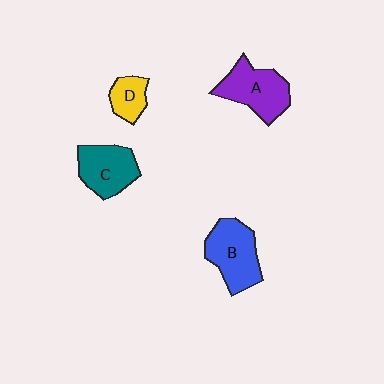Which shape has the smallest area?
Shape D (yellow).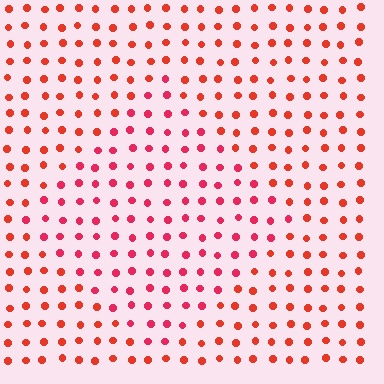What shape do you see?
I see a diamond.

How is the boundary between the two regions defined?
The boundary is defined purely by a slight shift in hue (about 22 degrees). Spacing, size, and orientation are identical on both sides.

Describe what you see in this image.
The image is filled with small red elements in a uniform arrangement. A diamond-shaped region is visible where the elements are tinted to a slightly different hue, forming a subtle color boundary.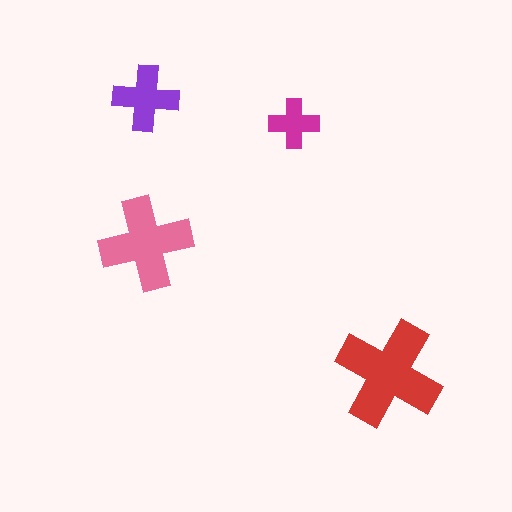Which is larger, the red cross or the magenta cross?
The red one.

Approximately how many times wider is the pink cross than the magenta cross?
About 2 times wider.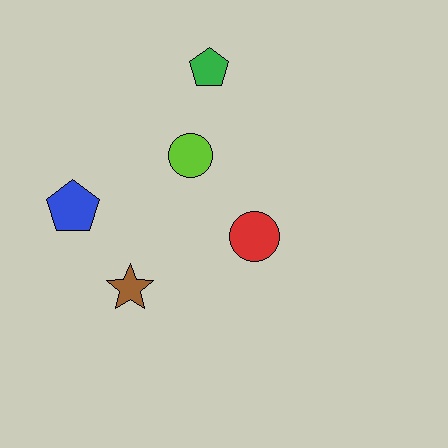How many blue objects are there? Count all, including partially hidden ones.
There is 1 blue object.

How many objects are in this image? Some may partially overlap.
There are 5 objects.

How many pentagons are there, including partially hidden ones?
There are 2 pentagons.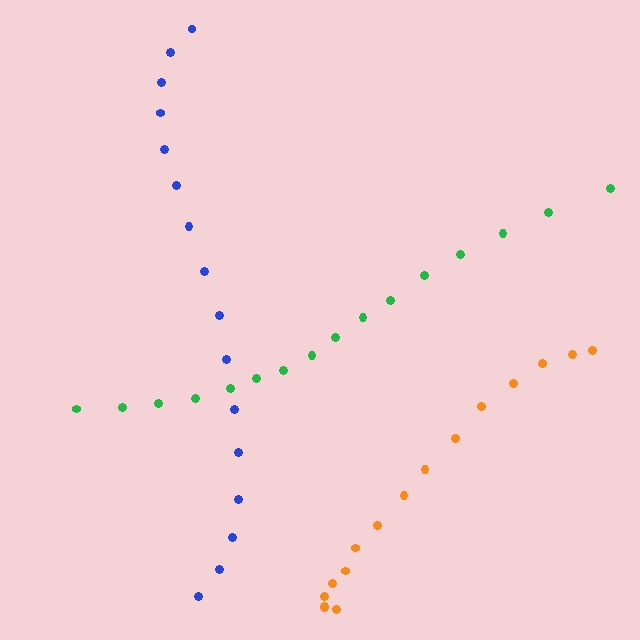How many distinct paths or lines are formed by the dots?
There are 3 distinct paths.